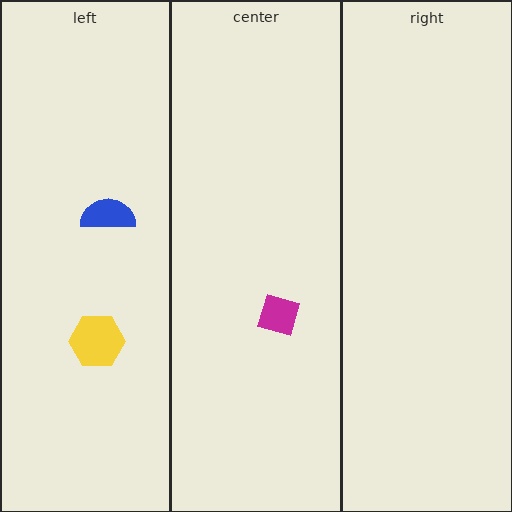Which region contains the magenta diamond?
The center region.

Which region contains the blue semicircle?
The left region.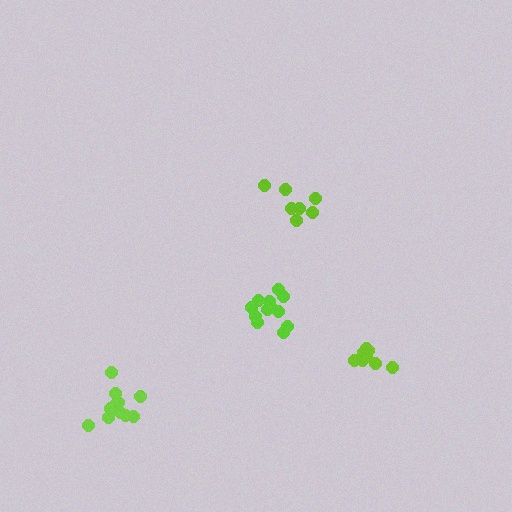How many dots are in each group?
Group 1: 12 dots, Group 2: 13 dots, Group 3: 7 dots, Group 4: 8 dots (40 total).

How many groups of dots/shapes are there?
There are 4 groups.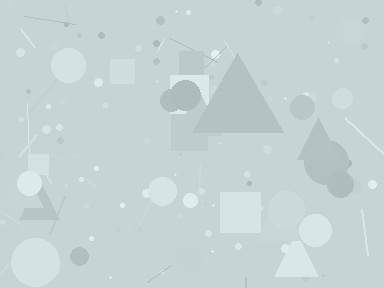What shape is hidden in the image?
A triangle is hidden in the image.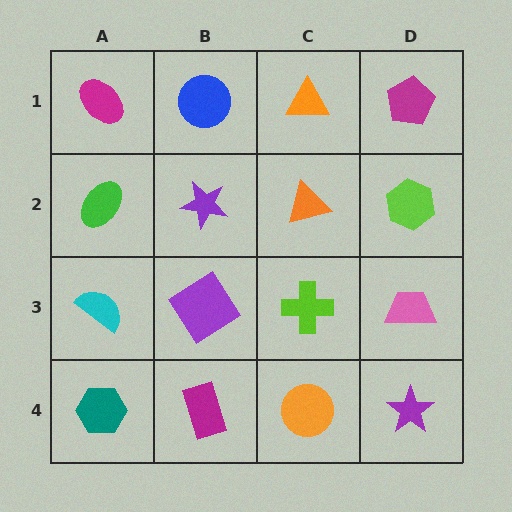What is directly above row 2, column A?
A magenta ellipse.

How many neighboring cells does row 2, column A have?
3.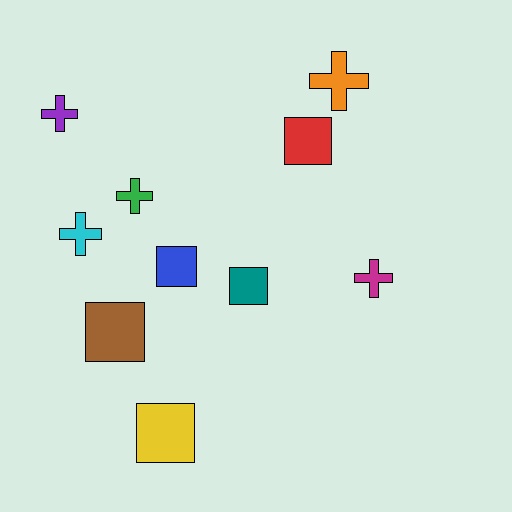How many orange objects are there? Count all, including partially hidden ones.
There is 1 orange object.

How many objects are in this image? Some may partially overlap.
There are 10 objects.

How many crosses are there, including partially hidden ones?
There are 5 crosses.